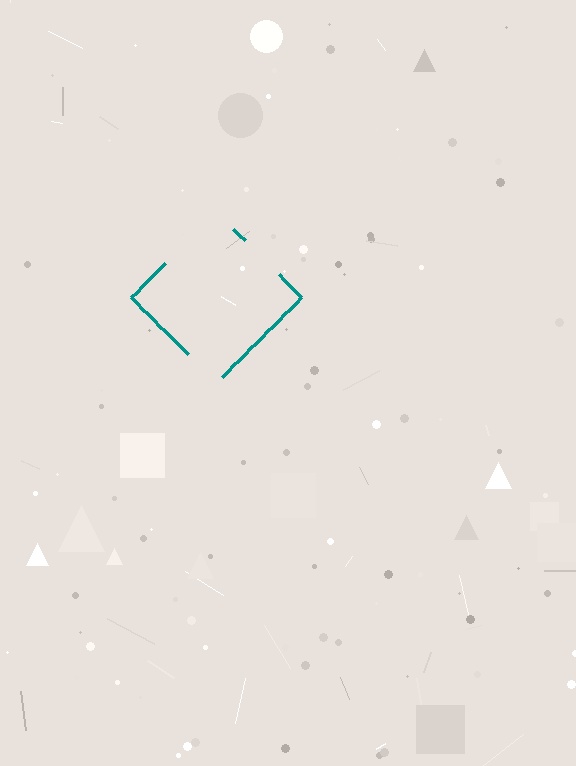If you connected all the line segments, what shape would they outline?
They would outline a diamond.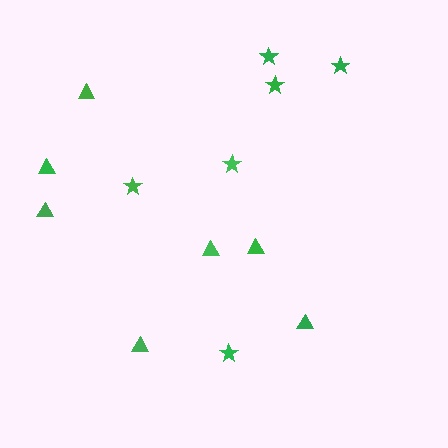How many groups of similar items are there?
There are 2 groups: one group of stars (6) and one group of triangles (7).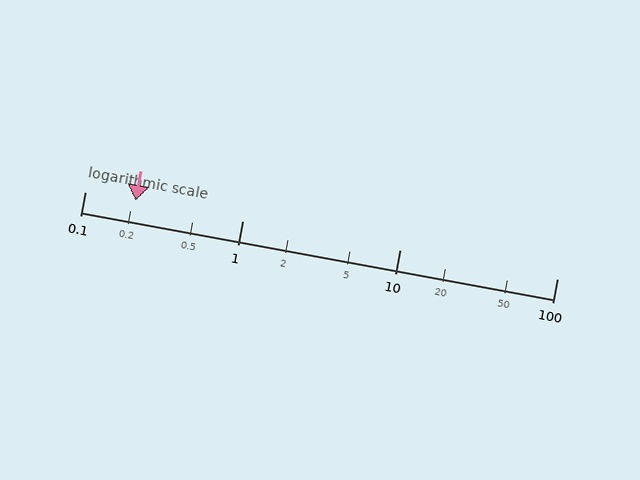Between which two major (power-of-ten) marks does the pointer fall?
The pointer is between 0.1 and 1.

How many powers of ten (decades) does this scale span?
The scale spans 3 decades, from 0.1 to 100.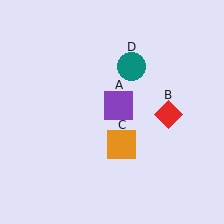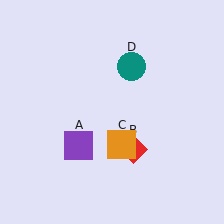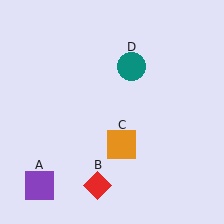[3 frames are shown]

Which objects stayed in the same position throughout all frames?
Orange square (object C) and teal circle (object D) remained stationary.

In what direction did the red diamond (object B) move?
The red diamond (object B) moved down and to the left.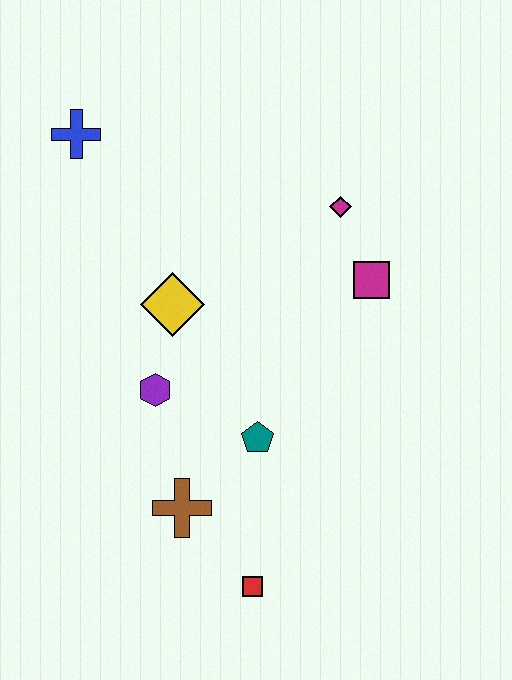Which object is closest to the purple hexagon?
The yellow diamond is closest to the purple hexagon.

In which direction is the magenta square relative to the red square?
The magenta square is above the red square.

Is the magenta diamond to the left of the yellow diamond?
No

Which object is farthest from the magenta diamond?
The red square is farthest from the magenta diamond.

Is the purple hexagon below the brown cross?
No